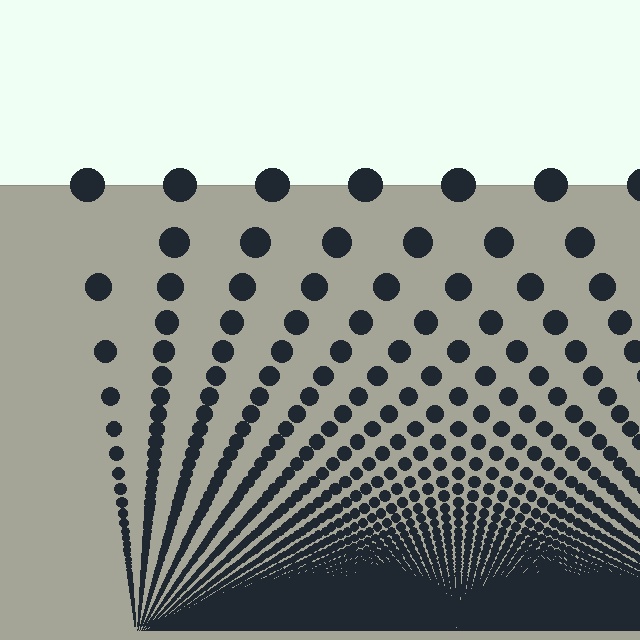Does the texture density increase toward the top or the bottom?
Density increases toward the bottom.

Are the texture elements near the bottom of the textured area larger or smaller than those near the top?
Smaller. The gradient is inverted — elements near the bottom are smaller and denser.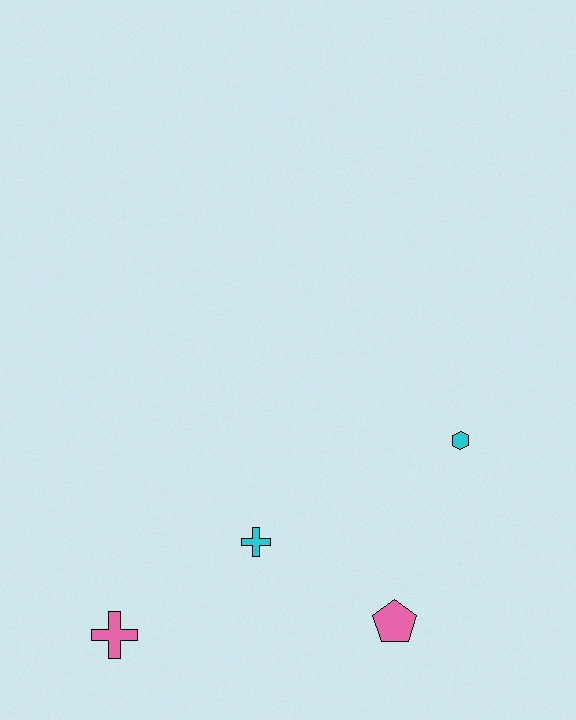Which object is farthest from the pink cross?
The cyan hexagon is farthest from the pink cross.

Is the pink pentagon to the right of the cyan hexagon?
No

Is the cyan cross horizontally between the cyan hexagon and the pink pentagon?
No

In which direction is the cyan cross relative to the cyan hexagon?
The cyan cross is to the left of the cyan hexagon.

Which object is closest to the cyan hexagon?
The pink pentagon is closest to the cyan hexagon.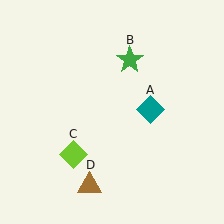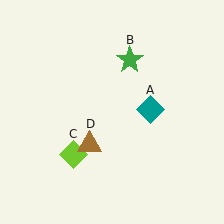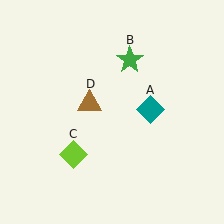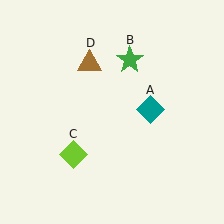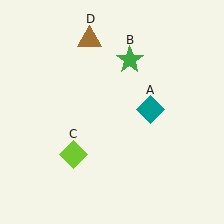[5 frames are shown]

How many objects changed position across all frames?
1 object changed position: brown triangle (object D).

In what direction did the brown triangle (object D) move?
The brown triangle (object D) moved up.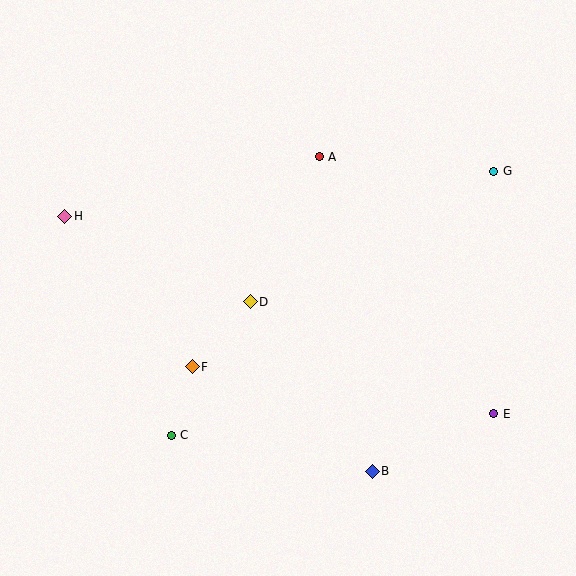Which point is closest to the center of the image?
Point D at (250, 302) is closest to the center.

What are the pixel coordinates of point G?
Point G is at (494, 171).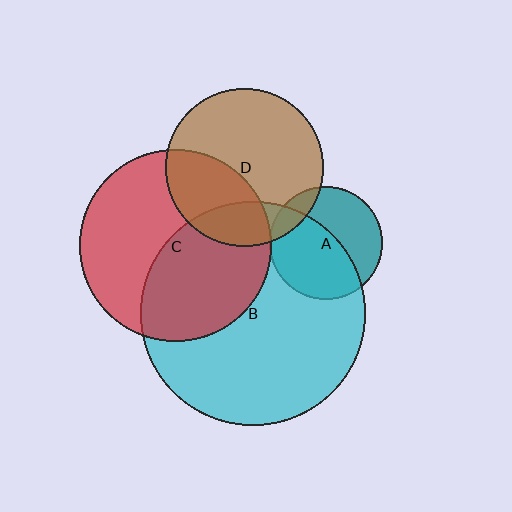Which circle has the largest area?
Circle B (cyan).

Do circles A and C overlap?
Yes.